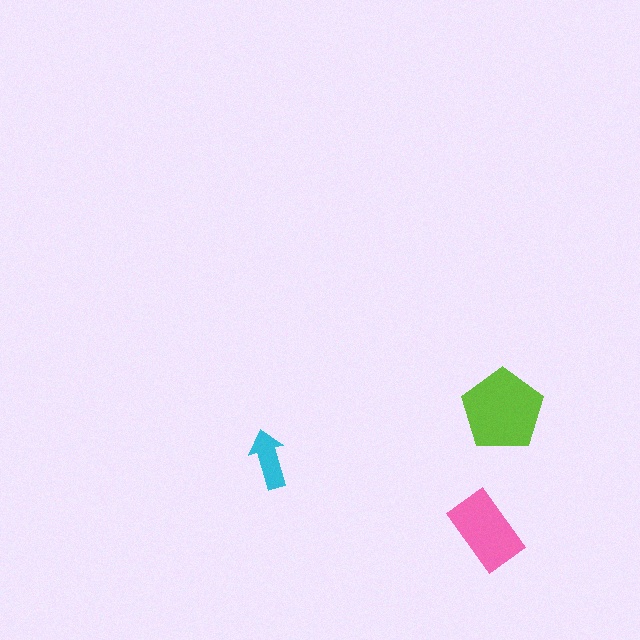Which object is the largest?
The lime pentagon.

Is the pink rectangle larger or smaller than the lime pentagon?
Smaller.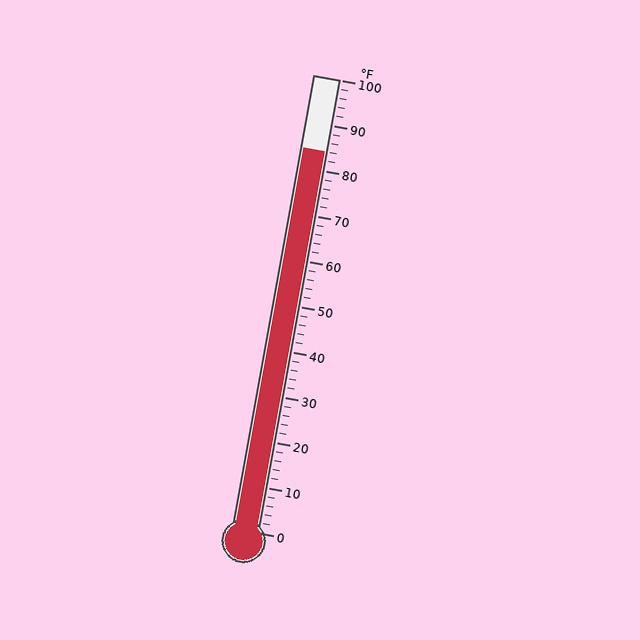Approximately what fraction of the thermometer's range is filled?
The thermometer is filled to approximately 85% of its range.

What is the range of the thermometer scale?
The thermometer scale ranges from 0°F to 100°F.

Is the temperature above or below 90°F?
The temperature is below 90°F.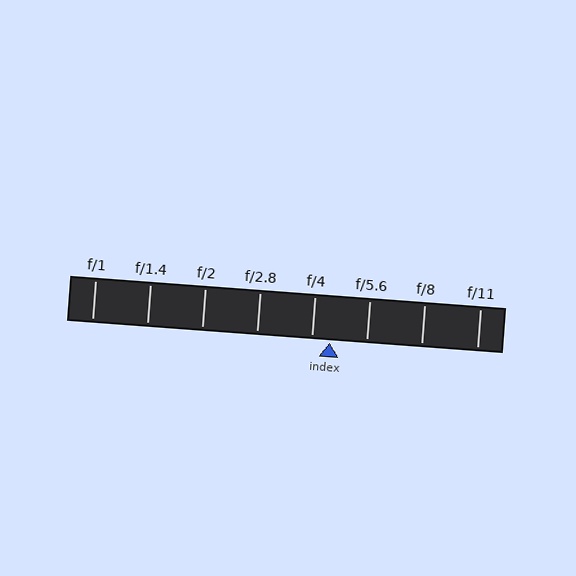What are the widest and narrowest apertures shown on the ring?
The widest aperture shown is f/1 and the narrowest is f/11.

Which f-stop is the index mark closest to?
The index mark is closest to f/4.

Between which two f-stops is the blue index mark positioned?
The index mark is between f/4 and f/5.6.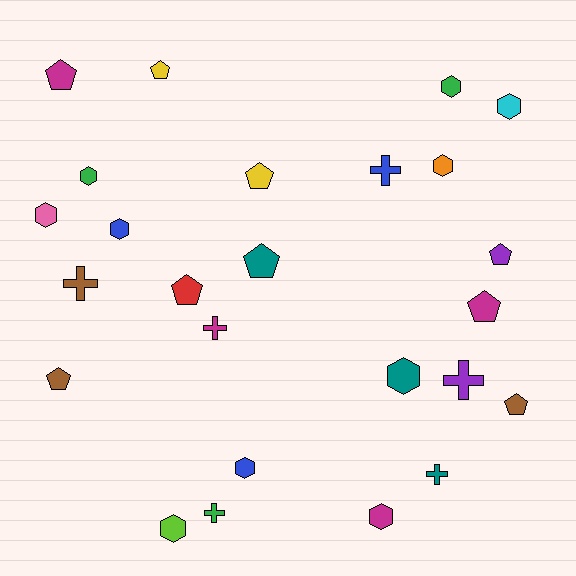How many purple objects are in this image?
There are 2 purple objects.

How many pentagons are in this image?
There are 9 pentagons.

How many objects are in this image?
There are 25 objects.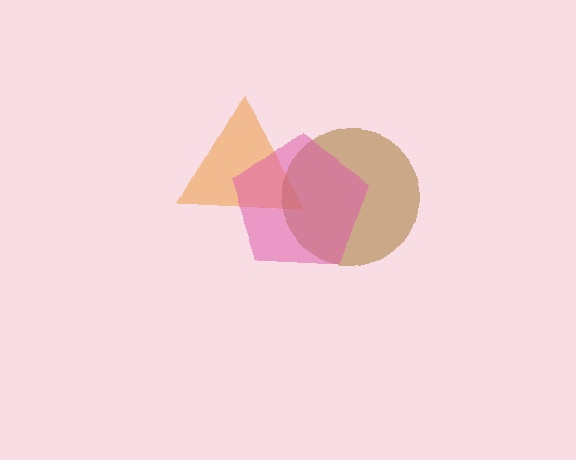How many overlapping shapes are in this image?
There are 3 overlapping shapes in the image.